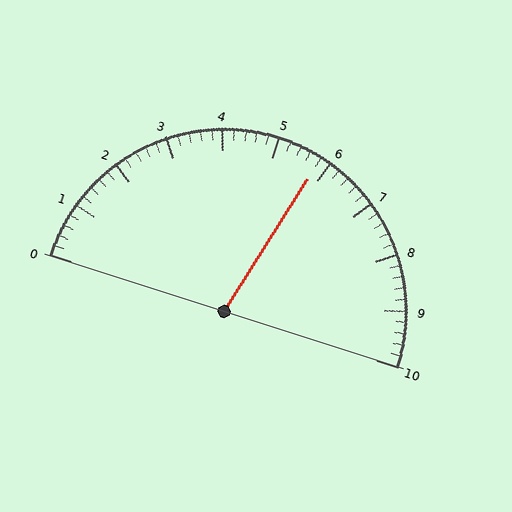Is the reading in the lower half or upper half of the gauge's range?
The reading is in the upper half of the range (0 to 10).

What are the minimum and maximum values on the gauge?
The gauge ranges from 0 to 10.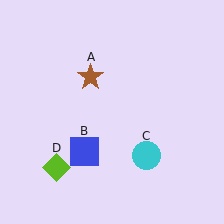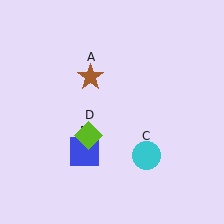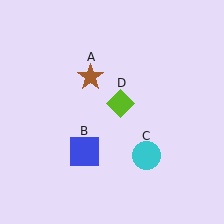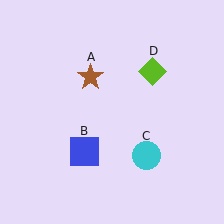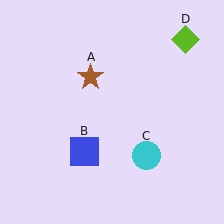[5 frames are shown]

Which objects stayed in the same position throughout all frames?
Brown star (object A) and blue square (object B) and cyan circle (object C) remained stationary.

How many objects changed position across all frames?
1 object changed position: lime diamond (object D).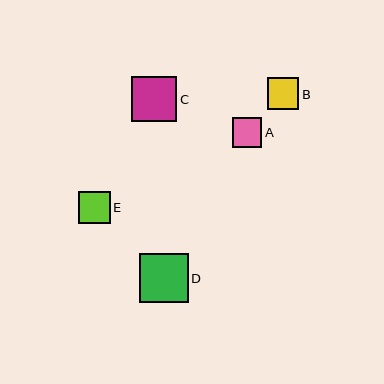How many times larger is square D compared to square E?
Square D is approximately 1.5 times the size of square E.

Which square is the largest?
Square D is the largest with a size of approximately 49 pixels.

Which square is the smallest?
Square A is the smallest with a size of approximately 30 pixels.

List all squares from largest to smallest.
From largest to smallest: D, C, E, B, A.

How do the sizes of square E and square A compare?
Square E and square A are approximately the same size.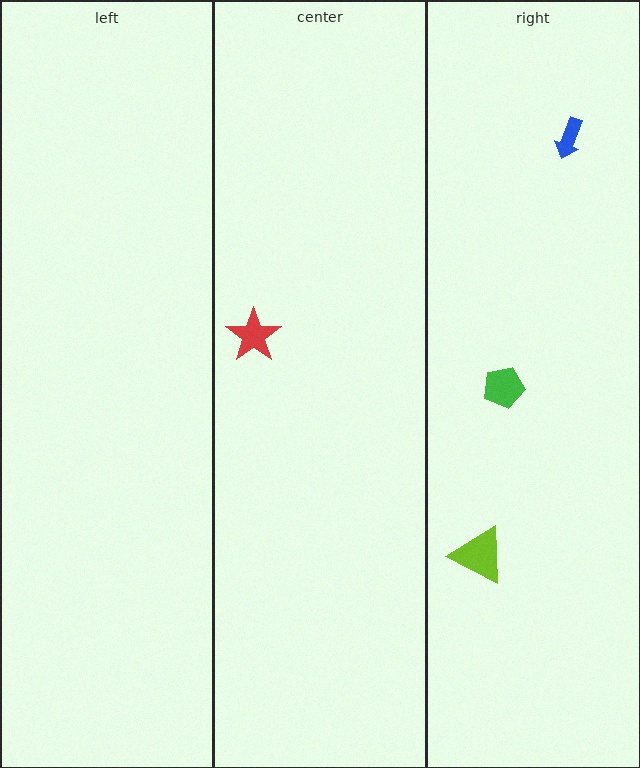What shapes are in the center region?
The red star.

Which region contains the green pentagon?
The right region.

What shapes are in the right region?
The blue arrow, the green pentagon, the lime triangle.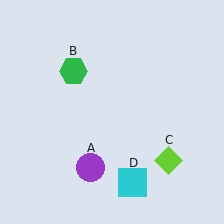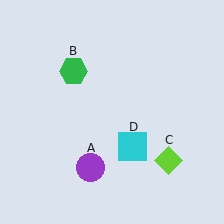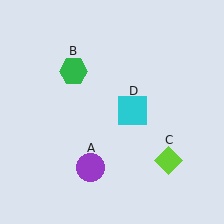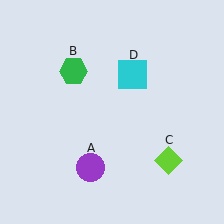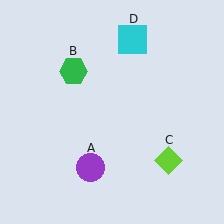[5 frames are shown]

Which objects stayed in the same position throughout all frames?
Purple circle (object A) and green hexagon (object B) and lime diamond (object C) remained stationary.